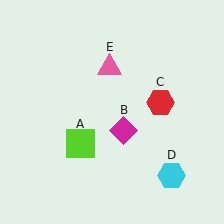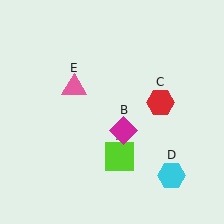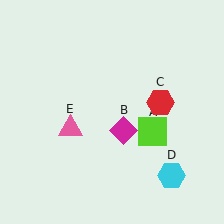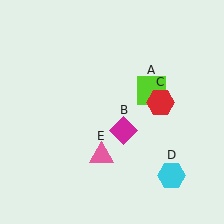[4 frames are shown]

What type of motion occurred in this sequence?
The lime square (object A), pink triangle (object E) rotated counterclockwise around the center of the scene.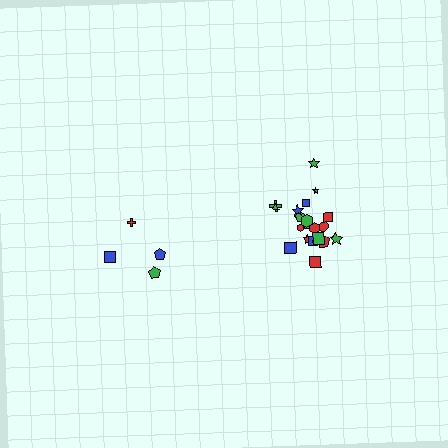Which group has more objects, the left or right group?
The right group.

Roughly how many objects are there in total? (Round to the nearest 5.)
Roughly 25 objects in total.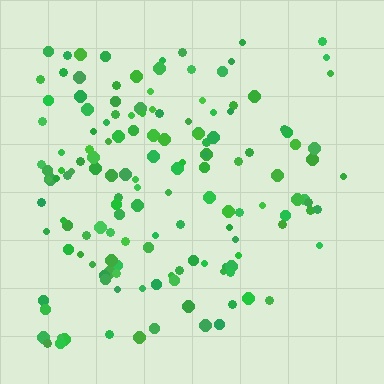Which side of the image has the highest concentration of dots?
The left.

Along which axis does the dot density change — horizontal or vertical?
Horizontal.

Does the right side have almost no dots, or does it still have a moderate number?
Still a moderate number, just noticeably fewer than the left.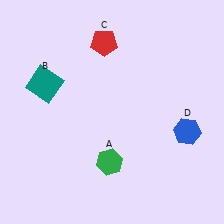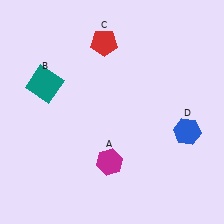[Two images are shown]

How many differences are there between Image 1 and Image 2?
There is 1 difference between the two images.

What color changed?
The hexagon (A) changed from green in Image 1 to magenta in Image 2.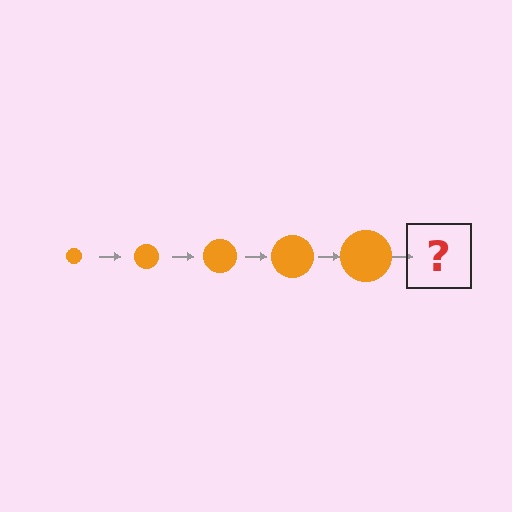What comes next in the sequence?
The next element should be an orange circle, larger than the previous one.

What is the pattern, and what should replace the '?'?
The pattern is that the circle gets progressively larger each step. The '?' should be an orange circle, larger than the previous one.